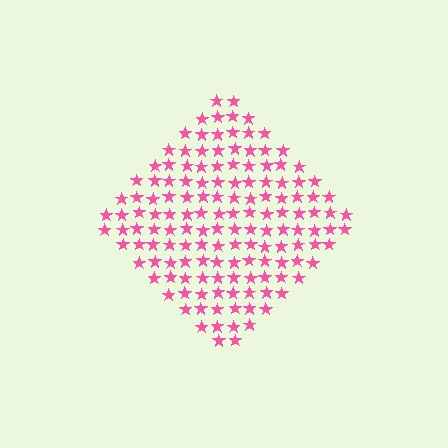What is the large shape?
The large shape is a diamond.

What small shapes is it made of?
It is made of small stars.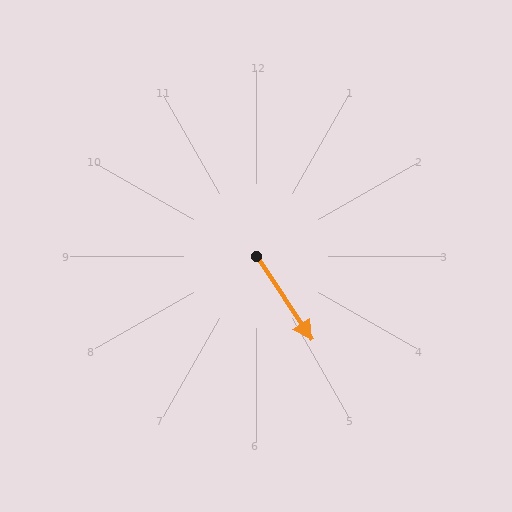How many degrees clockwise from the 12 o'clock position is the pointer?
Approximately 146 degrees.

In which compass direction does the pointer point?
Southeast.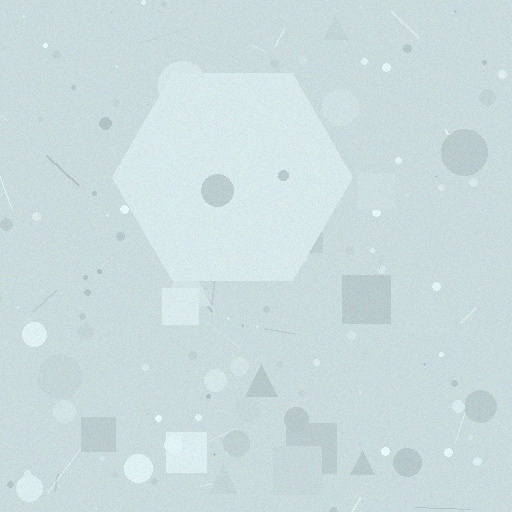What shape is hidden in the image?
A hexagon is hidden in the image.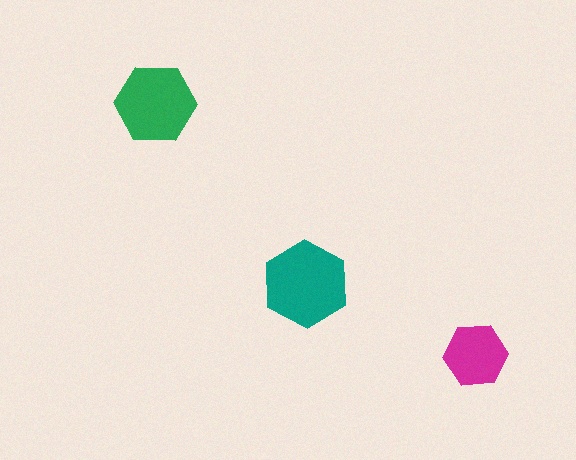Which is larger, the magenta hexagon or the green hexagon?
The green one.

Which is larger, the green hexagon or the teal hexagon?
The teal one.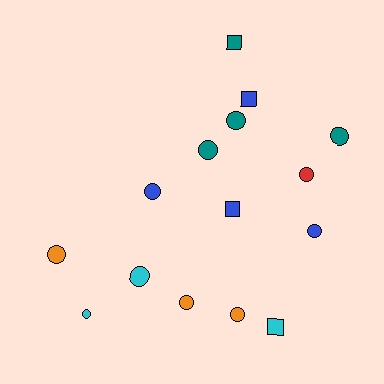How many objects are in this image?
There are 15 objects.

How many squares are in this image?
There are 4 squares.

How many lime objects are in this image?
There are no lime objects.